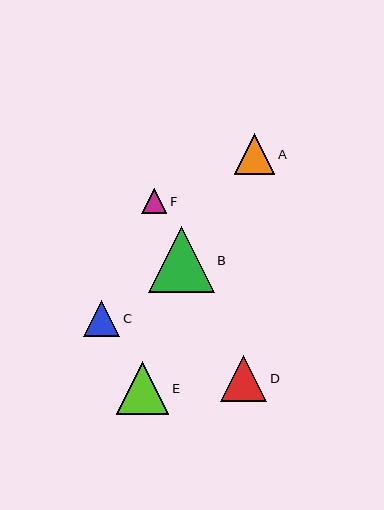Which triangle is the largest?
Triangle B is the largest with a size of approximately 66 pixels.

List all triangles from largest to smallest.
From largest to smallest: B, E, D, A, C, F.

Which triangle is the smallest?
Triangle F is the smallest with a size of approximately 25 pixels.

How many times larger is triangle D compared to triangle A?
Triangle D is approximately 1.1 times the size of triangle A.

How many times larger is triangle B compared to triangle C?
Triangle B is approximately 1.8 times the size of triangle C.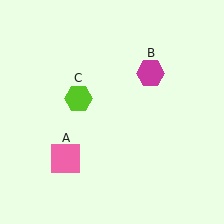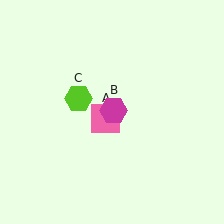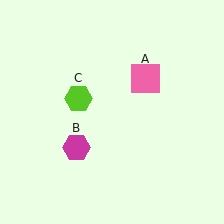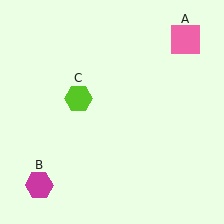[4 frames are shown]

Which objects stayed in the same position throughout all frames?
Lime hexagon (object C) remained stationary.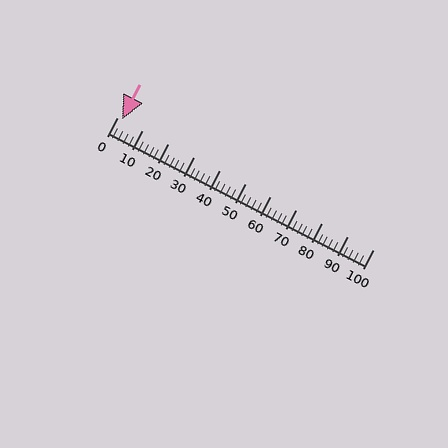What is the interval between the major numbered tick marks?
The major tick marks are spaced 10 units apart.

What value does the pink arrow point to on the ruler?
The pink arrow points to approximately 2.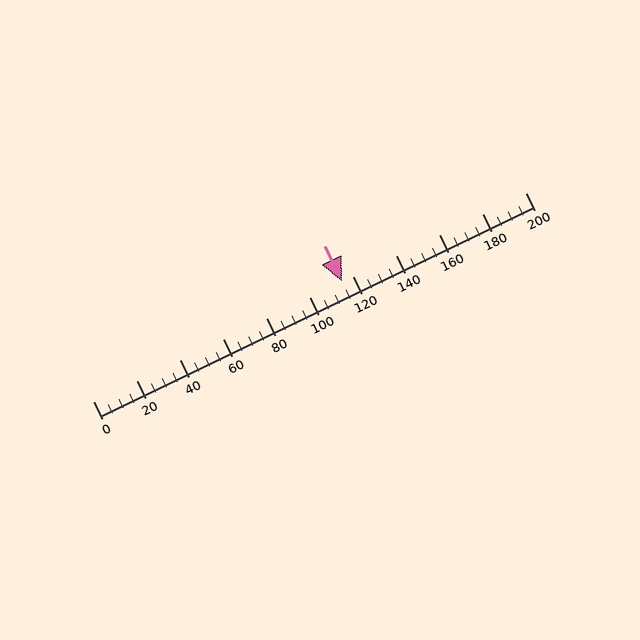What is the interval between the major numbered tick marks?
The major tick marks are spaced 20 units apart.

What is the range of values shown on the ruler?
The ruler shows values from 0 to 200.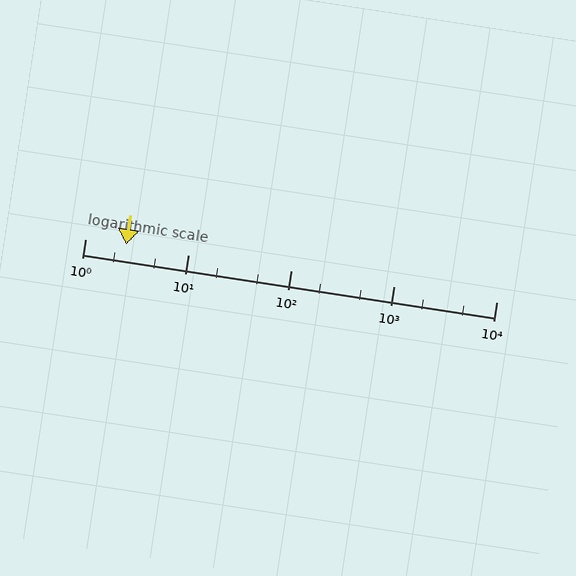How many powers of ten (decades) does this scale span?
The scale spans 4 decades, from 1 to 10000.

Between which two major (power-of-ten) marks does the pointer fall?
The pointer is between 1 and 10.